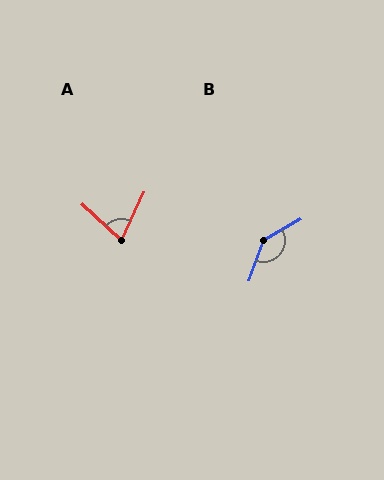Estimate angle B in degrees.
Approximately 140 degrees.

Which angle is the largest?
B, at approximately 140 degrees.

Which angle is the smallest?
A, at approximately 72 degrees.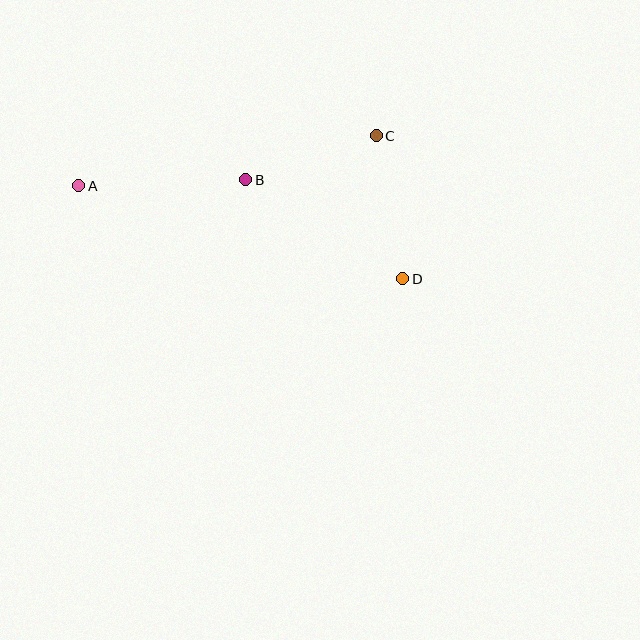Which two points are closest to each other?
Points B and C are closest to each other.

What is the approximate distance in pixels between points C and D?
The distance between C and D is approximately 145 pixels.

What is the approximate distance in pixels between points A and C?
The distance between A and C is approximately 302 pixels.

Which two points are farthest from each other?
Points A and D are farthest from each other.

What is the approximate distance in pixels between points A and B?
The distance between A and B is approximately 167 pixels.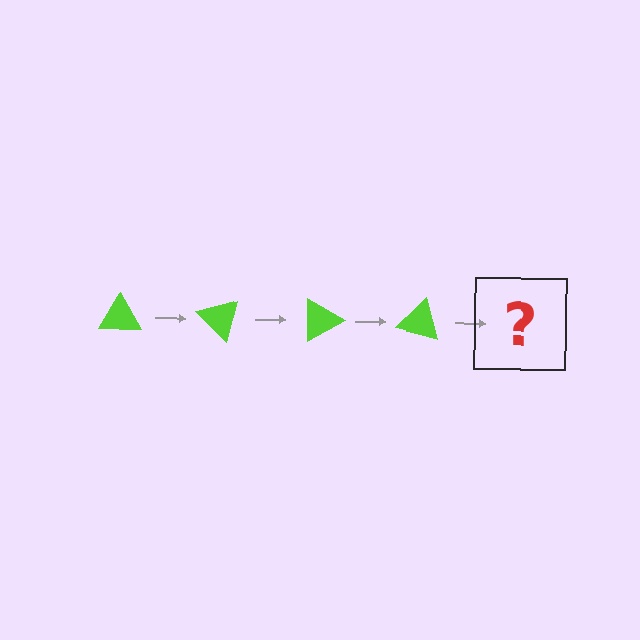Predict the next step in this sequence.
The next step is a lime triangle rotated 180 degrees.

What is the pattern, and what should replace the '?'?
The pattern is that the triangle rotates 45 degrees each step. The '?' should be a lime triangle rotated 180 degrees.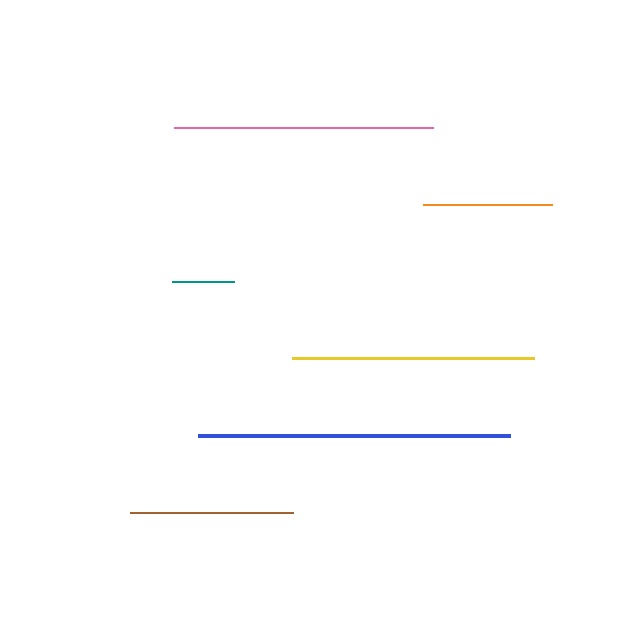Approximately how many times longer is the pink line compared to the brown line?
The pink line is approximately 1.6 times the length of the brown line.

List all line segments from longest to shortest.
From longest to shortest: blue, pink, yellow, brown, orange, teal.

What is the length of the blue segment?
The blue segment is approximately 312 pixels long.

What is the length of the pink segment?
The pink segment is approximately 259 pixels long.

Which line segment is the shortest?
The teal line is the shortest at approximately 62 pixels.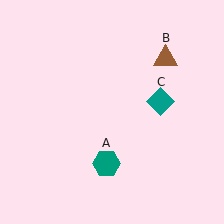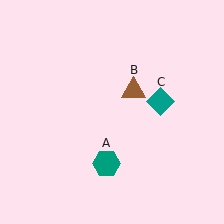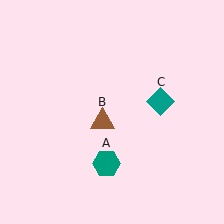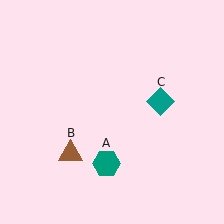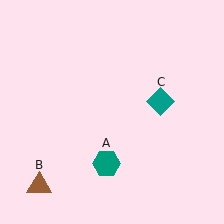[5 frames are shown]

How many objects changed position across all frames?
1 object changed position: brown triangle (object B).